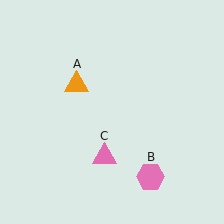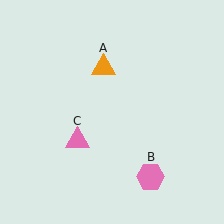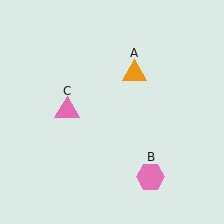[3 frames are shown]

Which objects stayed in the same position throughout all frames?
Pink hexagon (object B) remained stationary.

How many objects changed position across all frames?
2 objects changed position: orange triangle (object A), pink triangle (object C).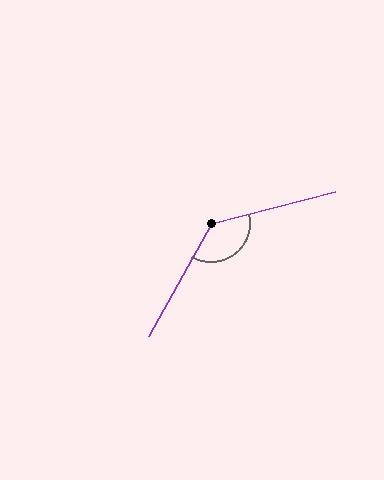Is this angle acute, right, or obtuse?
It is obtuse.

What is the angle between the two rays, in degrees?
Approximately 133 degrees.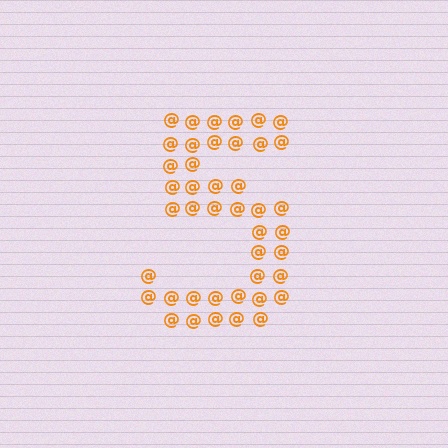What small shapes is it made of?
It is made of small at signs.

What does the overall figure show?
The overall figure shows the digit 5.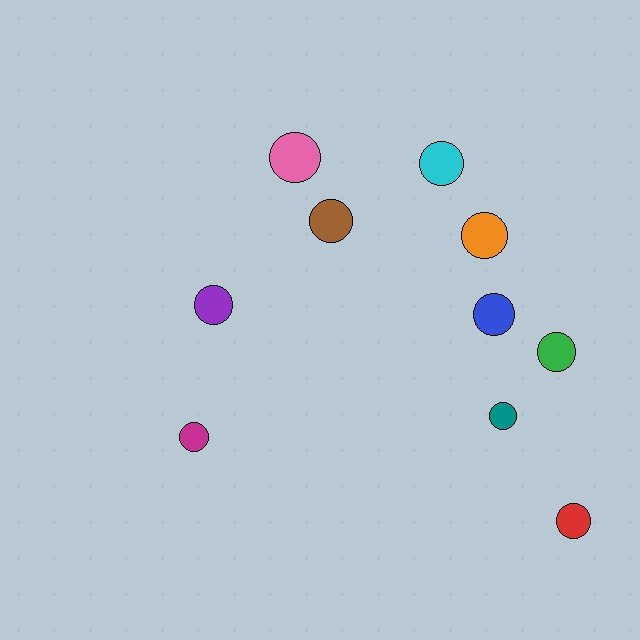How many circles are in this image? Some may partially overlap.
There are 10 circles.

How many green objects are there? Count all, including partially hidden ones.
There is 1 green object.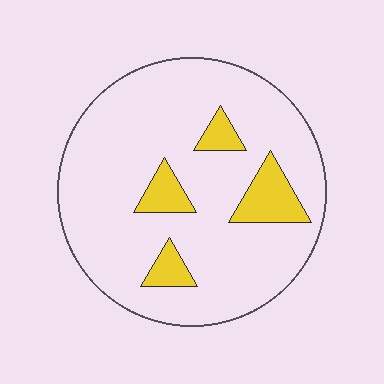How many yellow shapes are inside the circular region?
4.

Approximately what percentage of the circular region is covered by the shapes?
Approximately 15%.